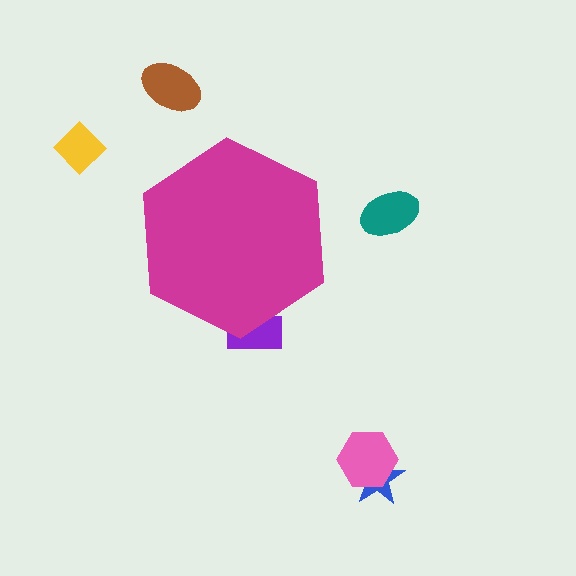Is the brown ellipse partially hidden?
No, the brown ellipse is fully visible.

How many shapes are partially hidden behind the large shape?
1 shape is partially hidden.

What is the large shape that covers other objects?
A magenta hexagon.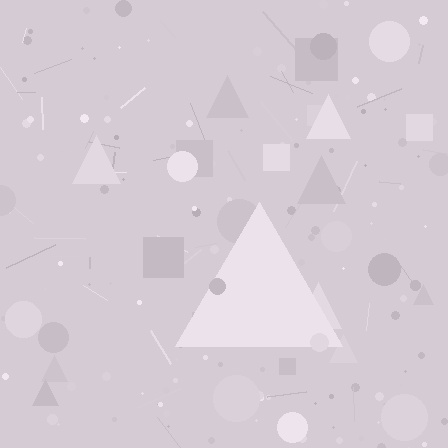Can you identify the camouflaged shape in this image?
The camouflaged shape is a triangle.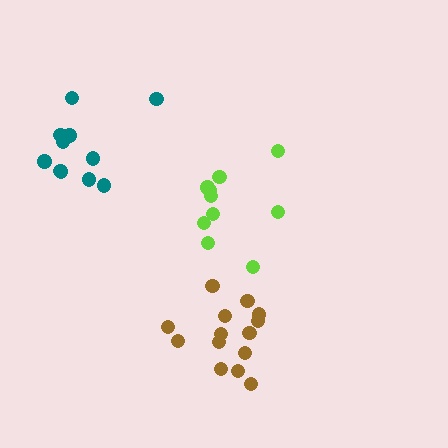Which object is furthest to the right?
The brown cluster is rightmost.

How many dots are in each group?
Group 1: 10 dots, Group 2: 11 dots, Group 3: 14 dots (35 total).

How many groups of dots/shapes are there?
There are 3 groups.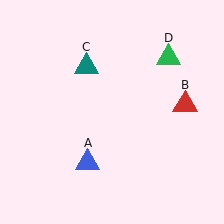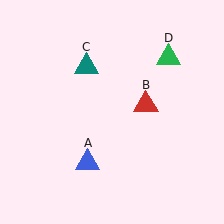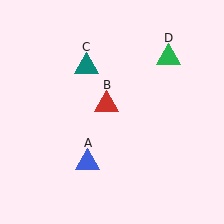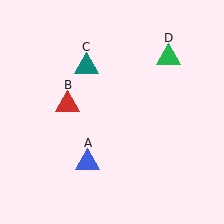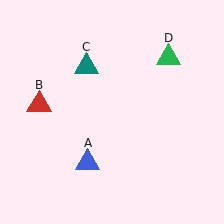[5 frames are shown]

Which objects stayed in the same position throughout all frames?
Blue triangle (object A) and teal triangle (object C) and green triangle (object D) remained stationary.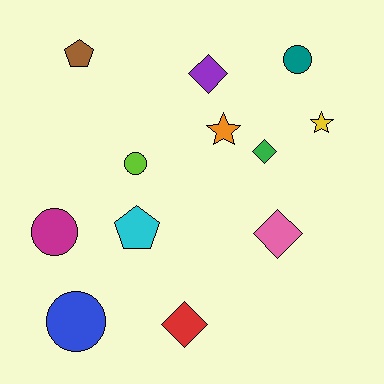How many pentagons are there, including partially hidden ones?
There are 2 pentagons.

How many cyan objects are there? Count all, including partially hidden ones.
There is 1 cyan object.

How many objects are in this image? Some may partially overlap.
There are 12 objects.